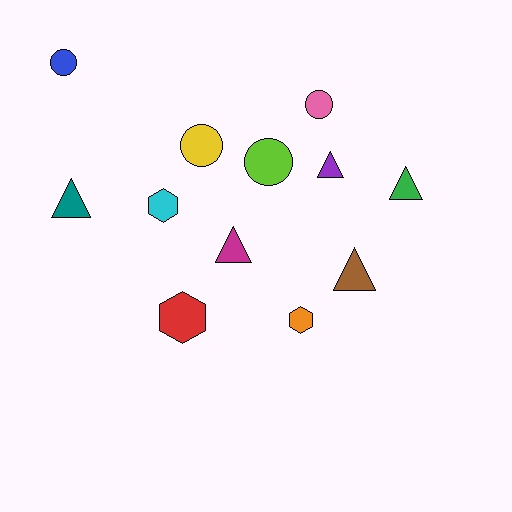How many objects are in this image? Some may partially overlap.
There are 12 objects.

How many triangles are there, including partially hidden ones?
There are 5 triangles.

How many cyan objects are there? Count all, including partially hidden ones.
There is 1 cyan object.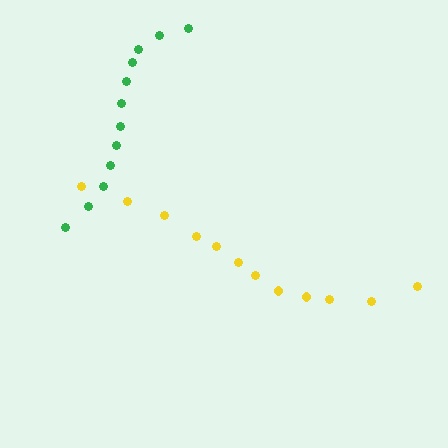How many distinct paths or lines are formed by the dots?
There are 2 distinct paths.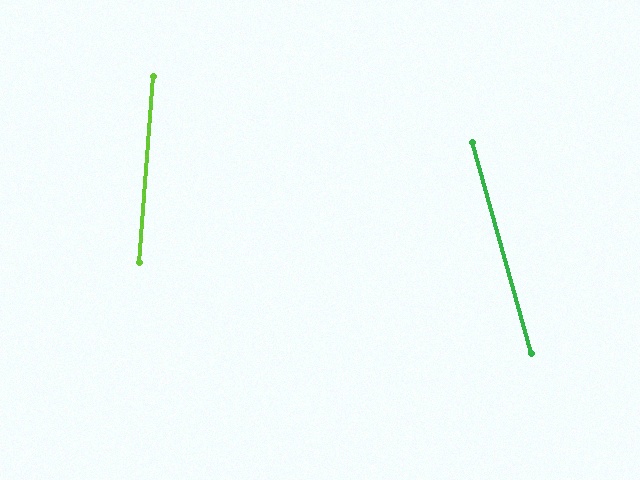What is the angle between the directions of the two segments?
Approximately 20 degrees.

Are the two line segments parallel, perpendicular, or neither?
Neither parallel nor perpendicular — they differ by about 20°.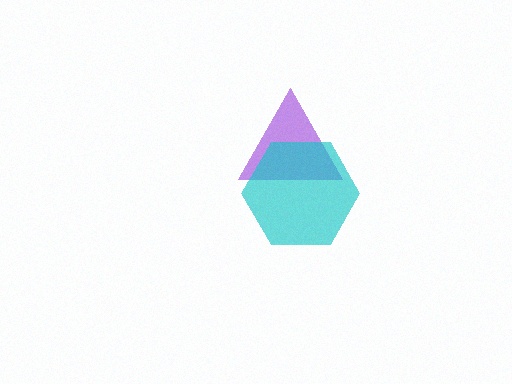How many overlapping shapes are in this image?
There are 2 overlapping shapes in the image.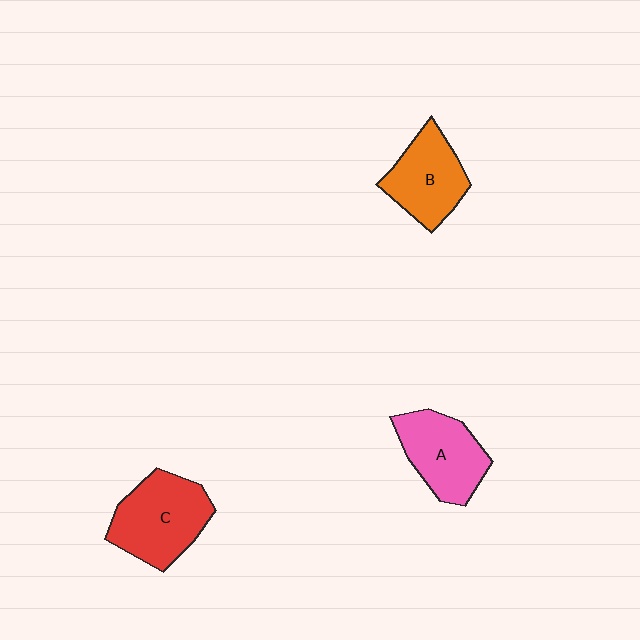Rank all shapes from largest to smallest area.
From largest to smallest: C (red), A (pink), B (orange).